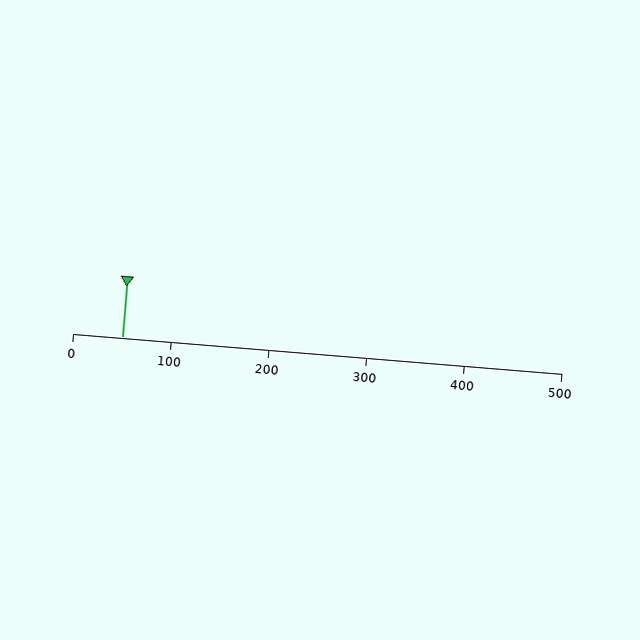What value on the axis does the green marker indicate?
The marker indicates approximately 50.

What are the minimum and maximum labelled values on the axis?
The axis runs from 0 to 500.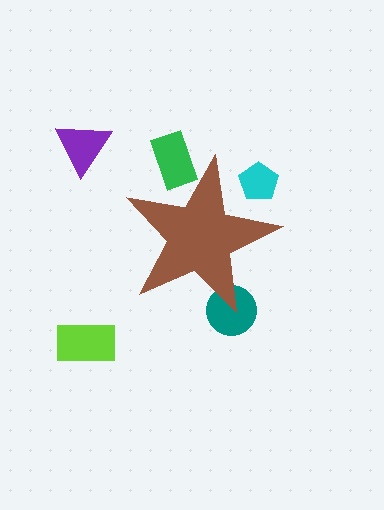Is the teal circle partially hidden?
Yes, the teal circle is partially hidden behind the brown star.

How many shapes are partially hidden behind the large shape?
3 shapes are partially hidden.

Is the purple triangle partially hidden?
No, the purple triangle is fully visible.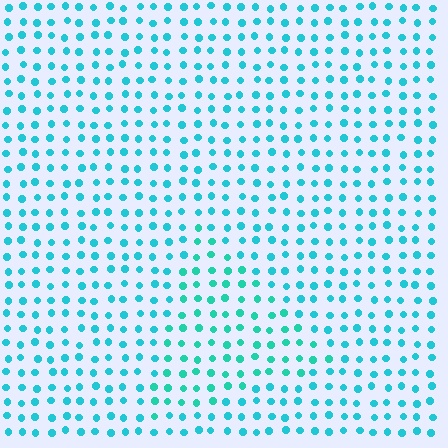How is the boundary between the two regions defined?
The boundary is defined purely by a slight shift in hue (about 18 degrees). Spacing, size, and orientation are identical on both sides.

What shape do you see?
I see a triangle.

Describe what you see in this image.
The image is filled with small cyan elements in a uniform arrangement. A triangle-shaped region is visible where the elements are tinted to a slightly different hue, forming a subtle color boundary.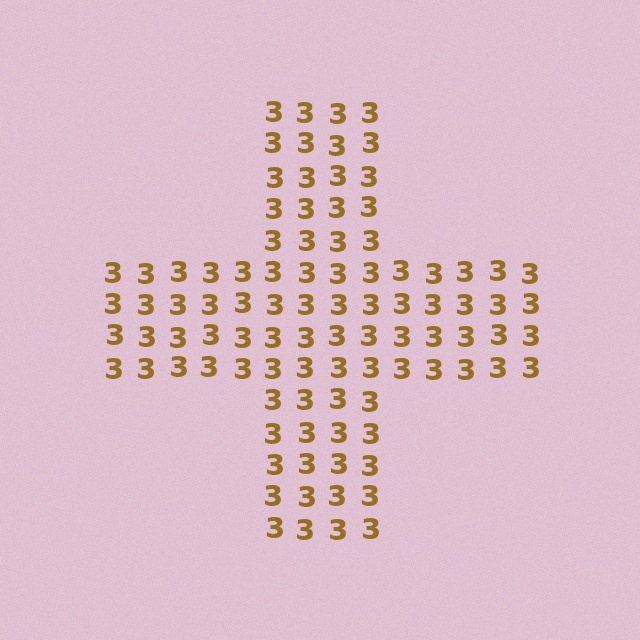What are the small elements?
The small elements are digit 3's.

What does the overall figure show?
The overall figure shows a cross.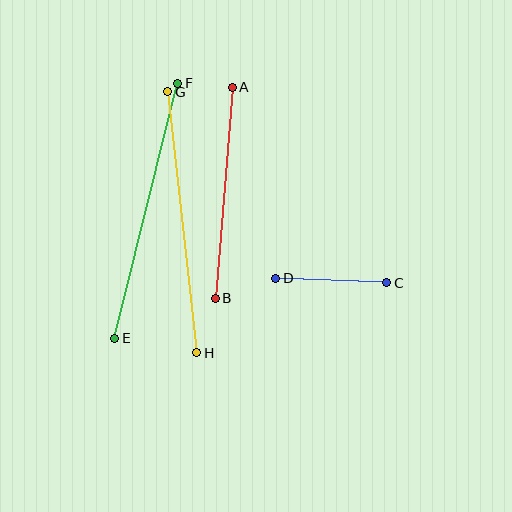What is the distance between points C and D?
The distance is approximately 111 pixels.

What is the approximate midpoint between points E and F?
The midpoint is at approximately (146, 211) pixels.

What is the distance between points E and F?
The distance is approximately 263 pixels.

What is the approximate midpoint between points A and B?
The midpoint is at approximately (224, 193) pixels.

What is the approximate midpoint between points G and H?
The midpoint is at approximately (182, 222) pixels.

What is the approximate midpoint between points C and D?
The midpoint is at approximately (331, 281) pixels.